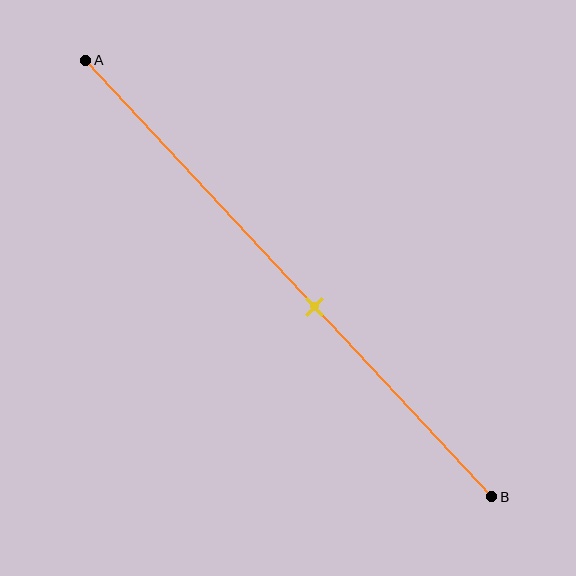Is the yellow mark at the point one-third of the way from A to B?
No, the mark is at about 55% from A, not at the 33% one-third point.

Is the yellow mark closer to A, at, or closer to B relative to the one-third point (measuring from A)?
The yellow mark is closer to point B than the one-third point of segment AB.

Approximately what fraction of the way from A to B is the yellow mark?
The yellow mark is approximately 55% of the way from A to B.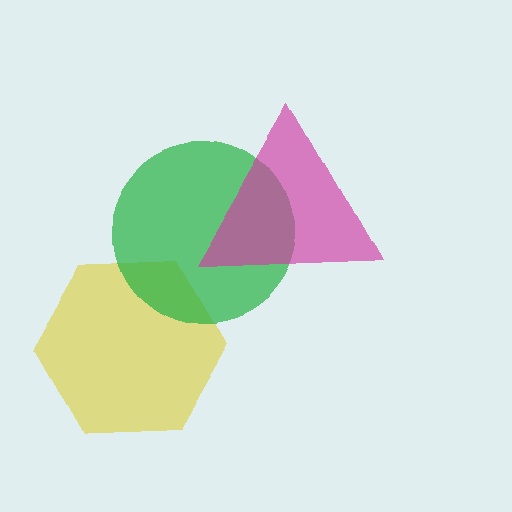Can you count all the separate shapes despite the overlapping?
Yes, there are 3 separate shapes.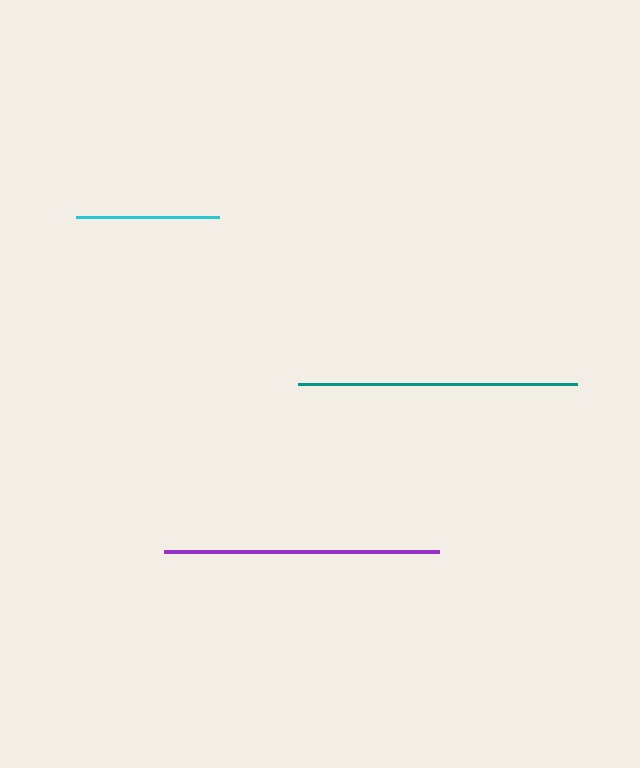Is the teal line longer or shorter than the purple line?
The teal line is longer than the purple line.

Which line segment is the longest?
The teal line is the longest at approximately 279 pixels.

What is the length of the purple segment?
The purple segment is approximately 275 pixels long.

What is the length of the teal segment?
The teal segment is approximately 279 pixels long.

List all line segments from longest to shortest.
From longest to shortest: teal, purple, cyan.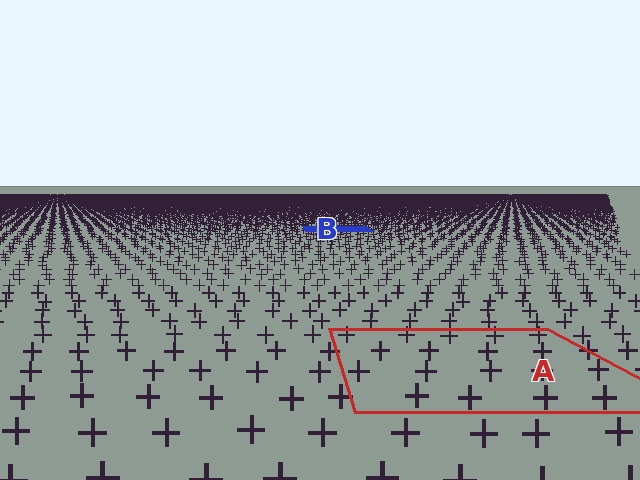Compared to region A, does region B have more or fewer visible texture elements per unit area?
Region B has more texture elements per unit area — they are packed more densely because it is farther away.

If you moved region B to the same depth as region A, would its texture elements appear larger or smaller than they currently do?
They would appear larger. At a closer depth, the same texture elements are projected at a bigger on-screen size.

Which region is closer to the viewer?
Region A is closer. The texture elements there are larger and more spread out.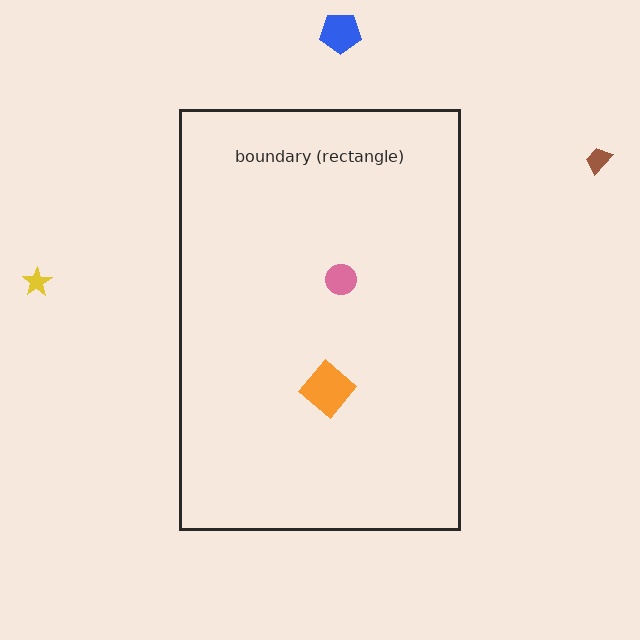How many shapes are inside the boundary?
2 inside, 3 outside.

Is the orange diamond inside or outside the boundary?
Inside.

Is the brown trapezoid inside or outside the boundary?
Outside.